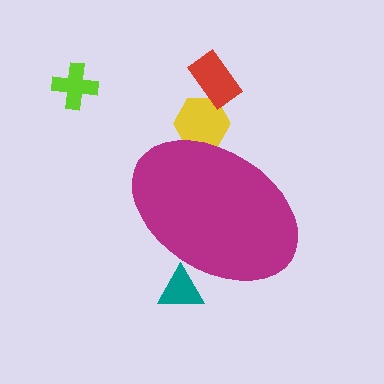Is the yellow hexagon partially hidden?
Yes, the yellow hexagon is partially hidden behind the magenta ellipse.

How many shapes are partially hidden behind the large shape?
2 shapes are partially hidden.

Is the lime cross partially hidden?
No, the lime cross is fully visible.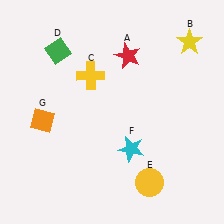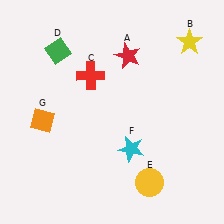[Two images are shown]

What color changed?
The cross (C) changed from yellow in Image 1 to red in Image 2.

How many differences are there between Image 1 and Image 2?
There is 1 difference between the two images.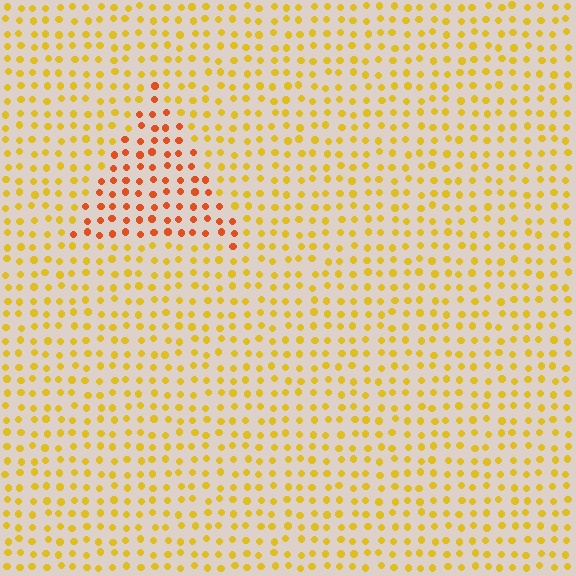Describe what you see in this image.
The image is filled with small yellow elements in a uniform arrangement. A triangle-shaped region is visible where the elements are tinted to a slightly different hue, forming a subtle color boundary.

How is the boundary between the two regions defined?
The boundary is defined purely by a slight shift in hue (about 35 degrees). Spacing, size, and orientation are identical on both sides.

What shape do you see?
I see a triangle.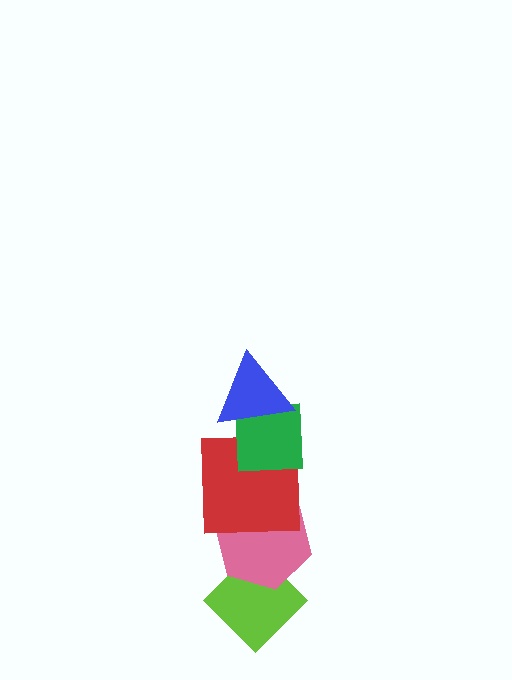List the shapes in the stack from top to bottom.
From top to bottom: the blue triangle, the green square, the red square, the pink hexagon, the lime diamond.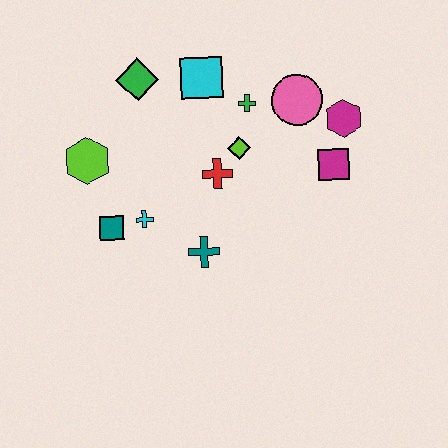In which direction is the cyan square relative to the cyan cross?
The cyan square is above the cyan cross.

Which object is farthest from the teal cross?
The magenta hexagon is farthest from the teal cross.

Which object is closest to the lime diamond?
The red cross is closest to the lime diamond.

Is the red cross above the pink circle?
No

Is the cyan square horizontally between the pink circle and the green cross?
No